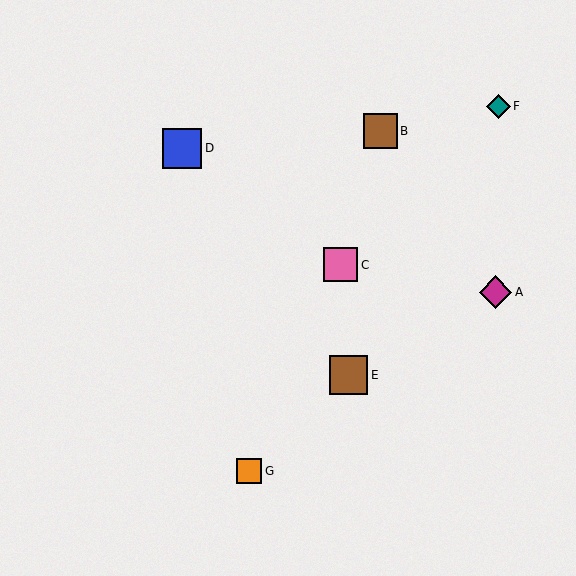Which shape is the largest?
The blue square (labeled D) is the largest.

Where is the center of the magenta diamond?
The center of the magenta diamond is at (495, 292).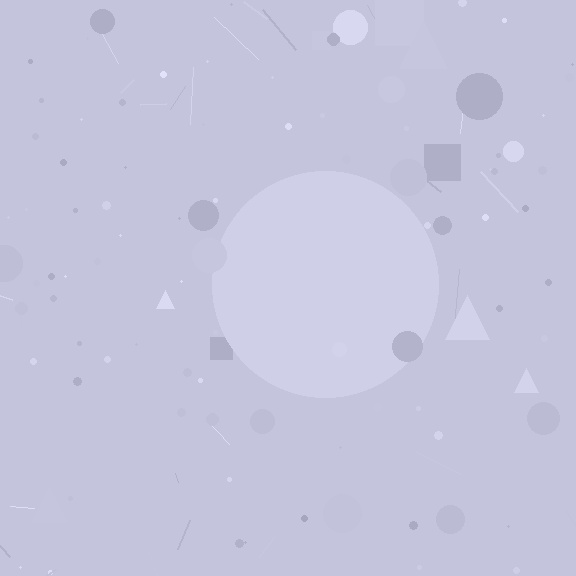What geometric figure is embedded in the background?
A circle is embedded in the background.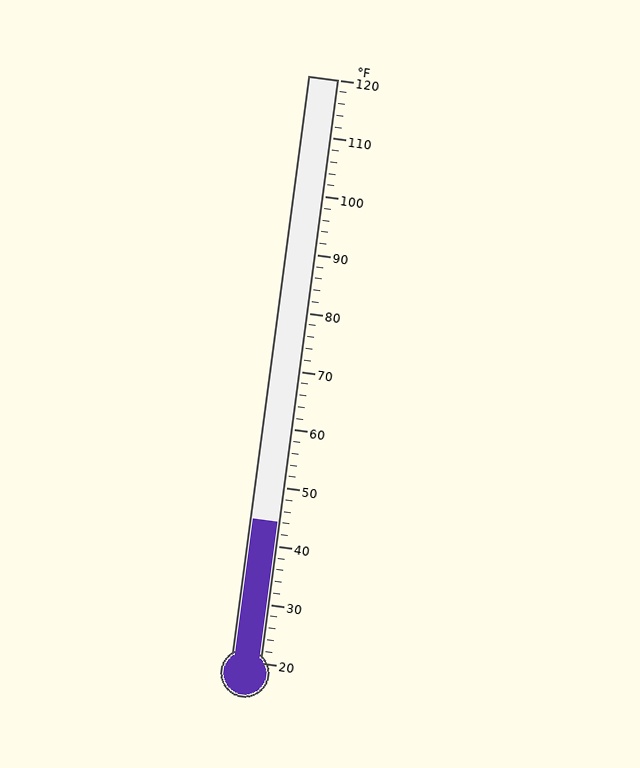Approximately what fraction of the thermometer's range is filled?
The thermometer is filled to approximately 25% of its range.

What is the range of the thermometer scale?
The thermometer scale ranges from 20°F to 120°F.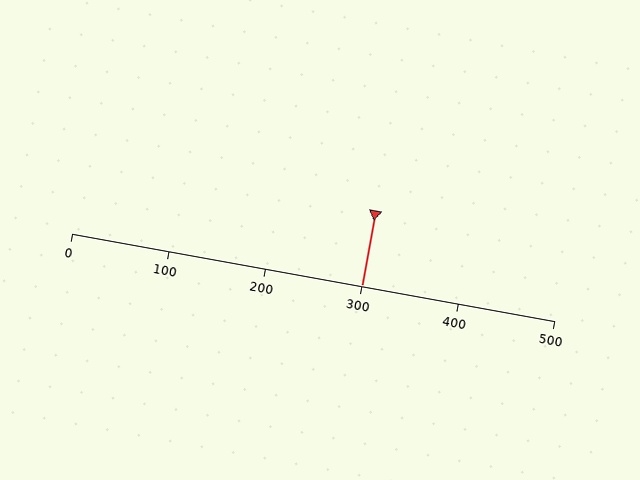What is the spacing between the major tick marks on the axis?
The major ticks are spaced 100 apart.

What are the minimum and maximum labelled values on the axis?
The axis runs from 0 to 500.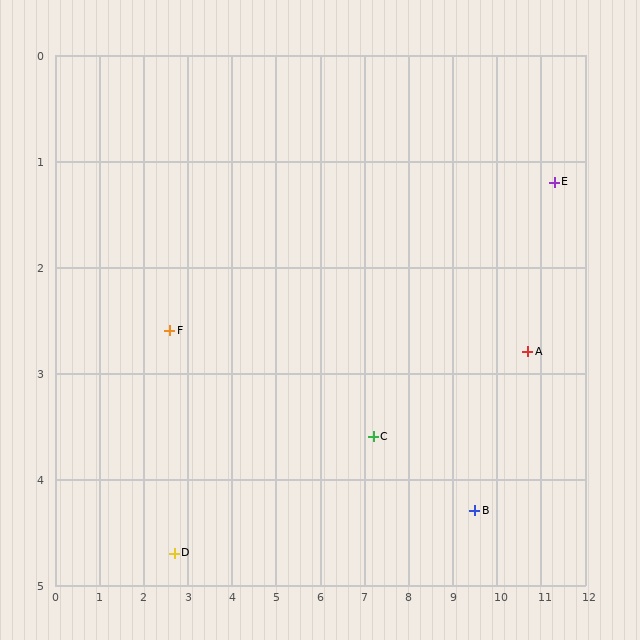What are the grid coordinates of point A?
Point A is at approximately (10.7, 2.8).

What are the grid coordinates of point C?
Point C is at approximately (7.2, 3.6).